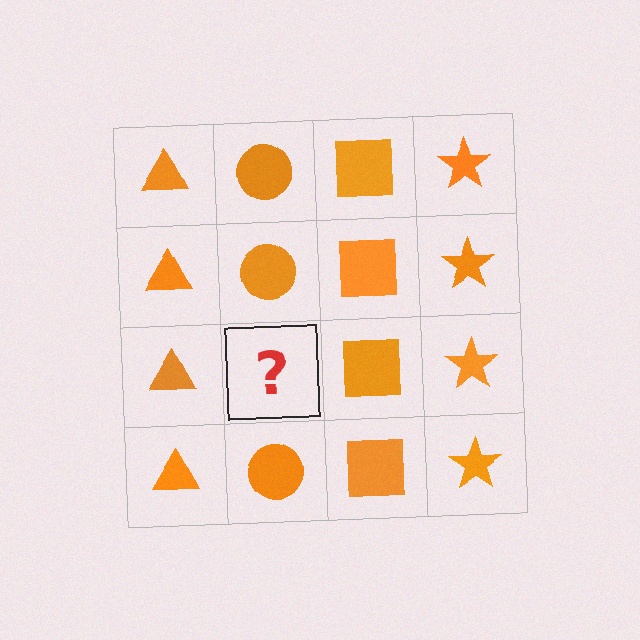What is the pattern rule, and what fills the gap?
The rule is that each column has a consistent shape. The gap should be filled with an orange circle.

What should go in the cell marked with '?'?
The missing cell should contain an orange circle.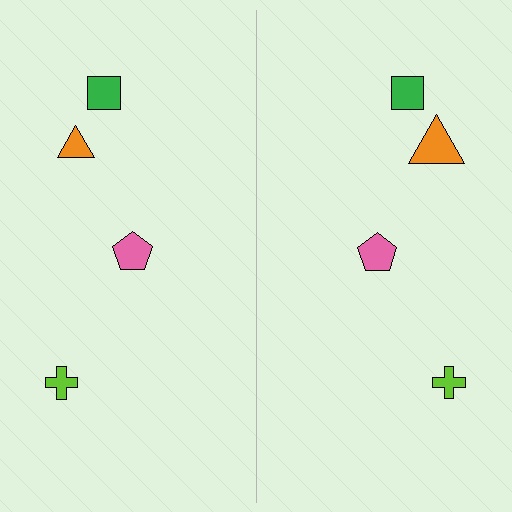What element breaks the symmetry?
The orange triangle on the right side has a different size than its mirror counterpart.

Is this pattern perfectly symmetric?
No, the pattern is not perfectly symmetric. The orange triangle on the right side has a different size than its mirror counterpart.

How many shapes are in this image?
There are 8 shapes in this image.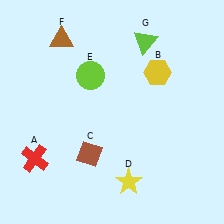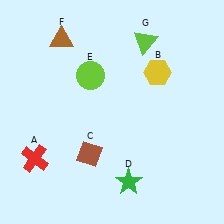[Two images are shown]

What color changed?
The star (D) changed from yellow in Image 1 to green in Image 2.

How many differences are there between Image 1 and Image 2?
There is 1 difference between the two images.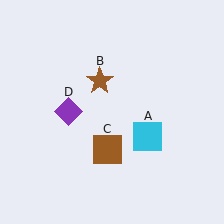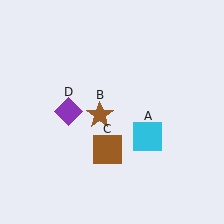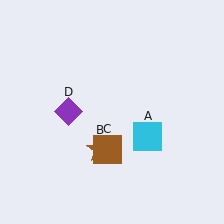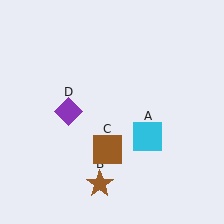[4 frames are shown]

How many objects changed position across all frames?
1 object changed position: brown star (object B).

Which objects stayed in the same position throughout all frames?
Cyan square (object A) and brown square (object C) and purple diamond (object D) remained stationary.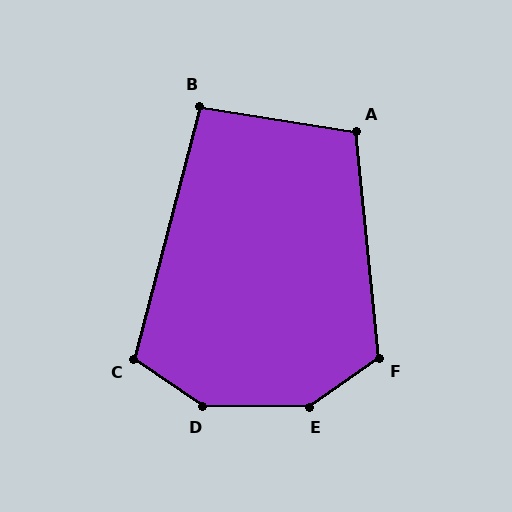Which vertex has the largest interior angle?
D, at approximately 145 degrees.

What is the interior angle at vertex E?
Approximately 145 degrees (obtuse).